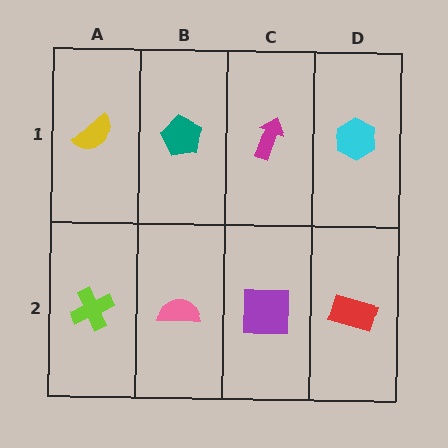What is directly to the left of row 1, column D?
A magenta arrow.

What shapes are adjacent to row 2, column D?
A cyan hexagon (row 1, column D), a purple square (row 2, column C).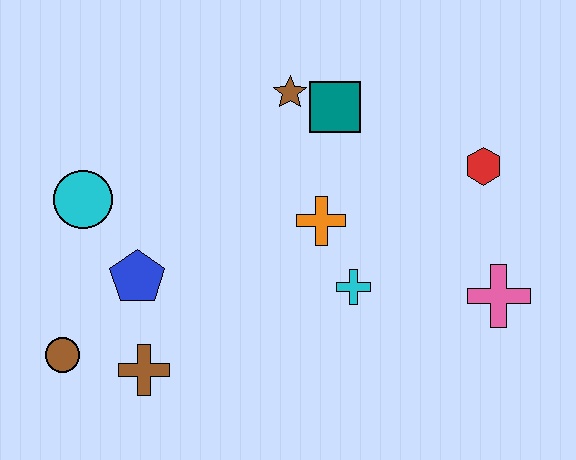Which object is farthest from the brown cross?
The red hexagon is farthest from the brown cross.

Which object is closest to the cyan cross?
The orange cross is closest to the cyan cross.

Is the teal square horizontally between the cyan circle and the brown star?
No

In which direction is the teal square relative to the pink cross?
The teal square is above the pink cross.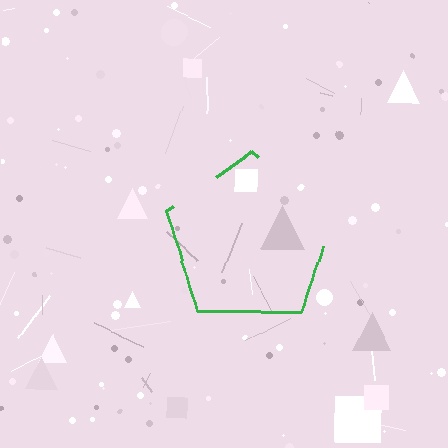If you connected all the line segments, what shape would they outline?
They would outline a pentagon.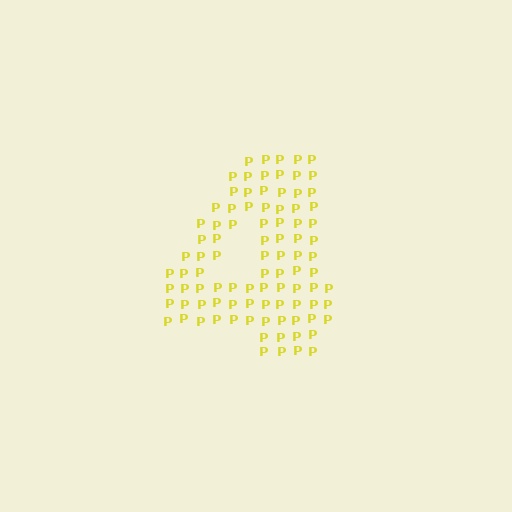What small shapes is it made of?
It is made of small letter P's.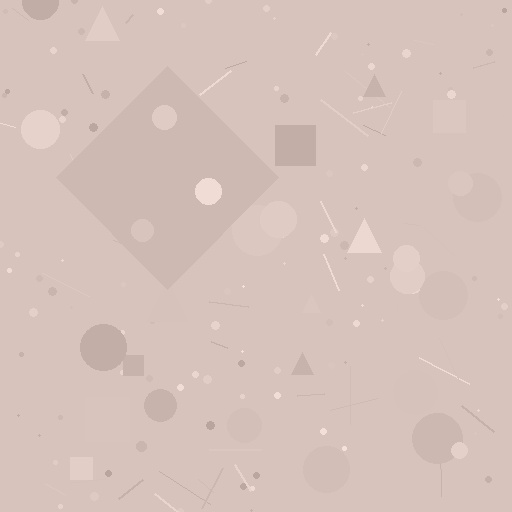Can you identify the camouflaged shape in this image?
The camouflaged shape is a diamond.